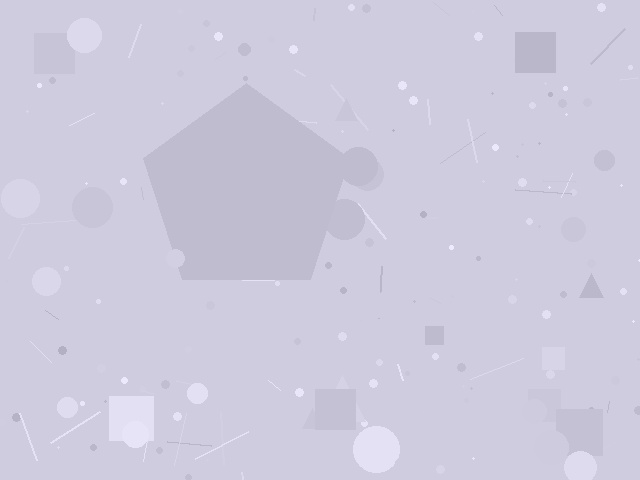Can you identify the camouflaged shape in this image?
The camouflaged shape is a pentagon.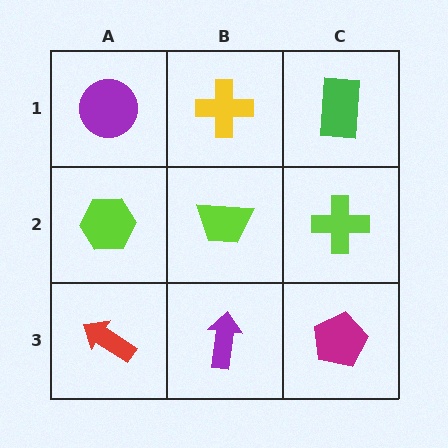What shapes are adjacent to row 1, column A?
A lime hexagon (row 2, column A), a yellow cross (row 1, column B).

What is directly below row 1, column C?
A lime cross.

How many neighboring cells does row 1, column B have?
3.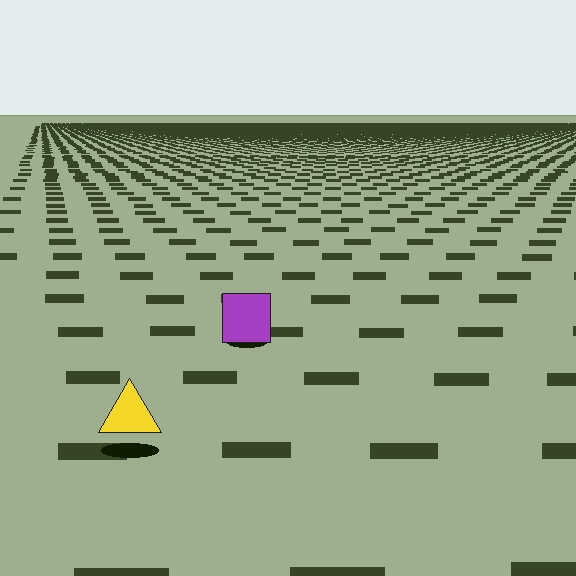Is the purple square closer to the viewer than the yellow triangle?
No. The yellow triangle is closer — you can tell from the texture gradient: the ground texture is coarser near it.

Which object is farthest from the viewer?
The purple square is farthest from the viewer. It appears smaller and the ground texture around it is denser.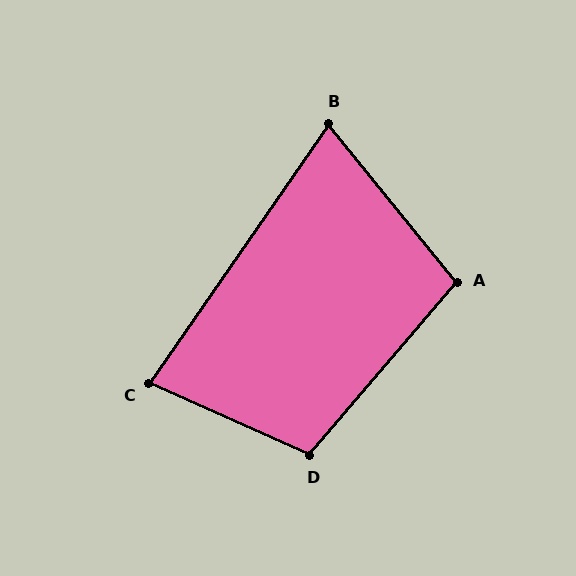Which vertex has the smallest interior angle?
B, at approximately 74 degrees.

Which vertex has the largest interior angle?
D, at approximately 106 degrees.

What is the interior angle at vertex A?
Approximately 101 degrees (obtuse).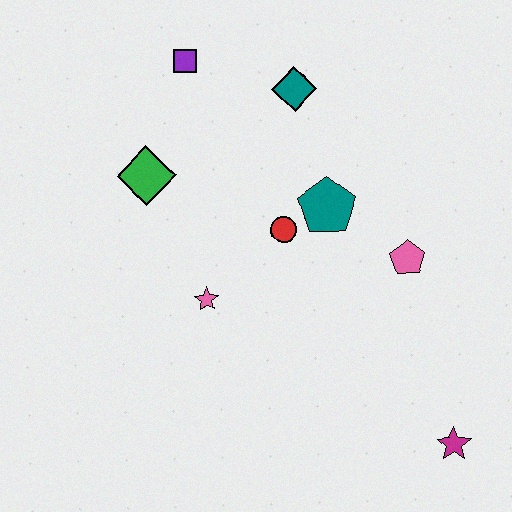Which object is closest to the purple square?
The teal diamond is closest to the purple square.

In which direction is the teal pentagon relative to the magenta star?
The teal pentagon is above the magenta star.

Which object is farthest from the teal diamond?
The magenta star is farthest from the teal diamond.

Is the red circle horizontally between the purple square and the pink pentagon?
Yes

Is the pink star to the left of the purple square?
No